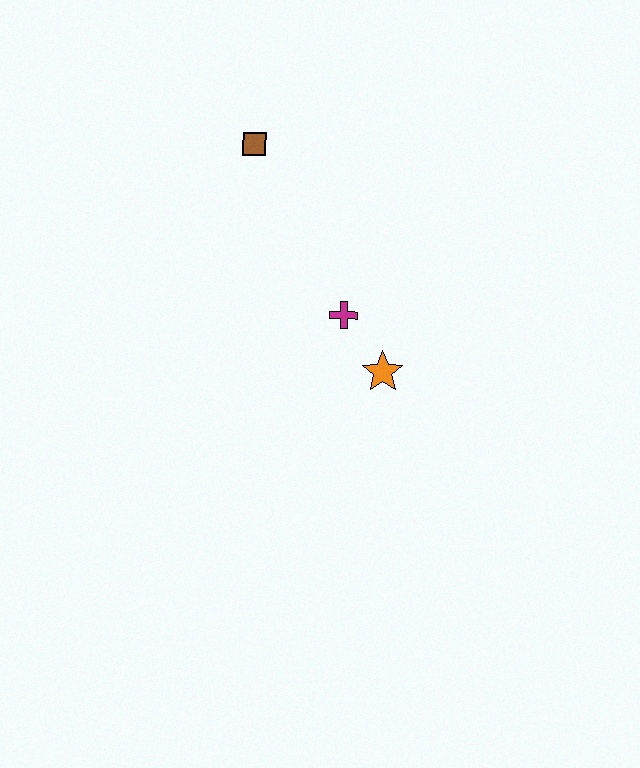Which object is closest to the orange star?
The magenta cross is closest to the orange star.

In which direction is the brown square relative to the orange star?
The brown square is above the orange star.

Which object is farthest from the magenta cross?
The brown square is farthest from the magenta cross.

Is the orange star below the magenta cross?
Yes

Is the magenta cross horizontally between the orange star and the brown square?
Yes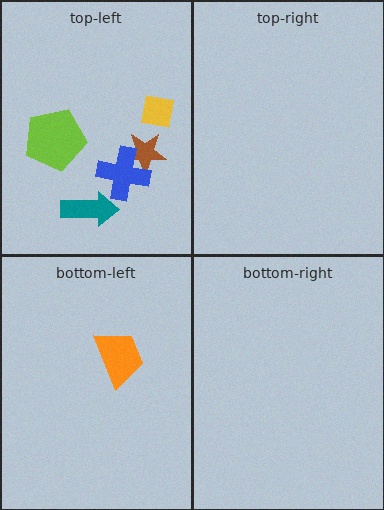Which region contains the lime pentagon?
The top-left region.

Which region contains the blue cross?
The top-left region.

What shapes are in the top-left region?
The lime pentagon, the brown star, the blue cross, the yellow square, the teal arrow.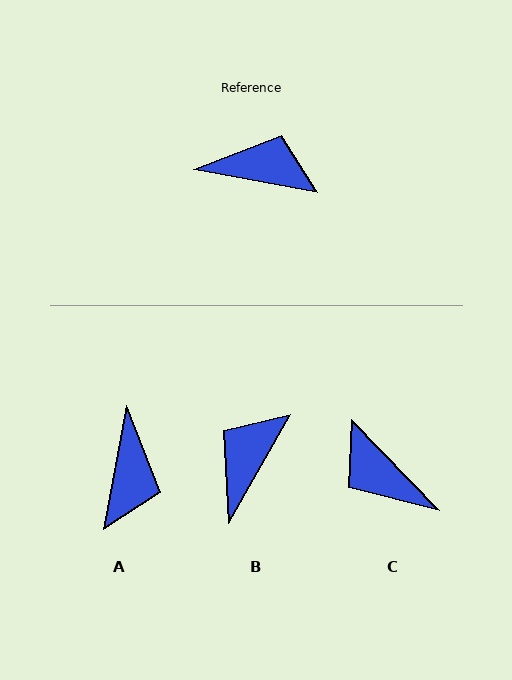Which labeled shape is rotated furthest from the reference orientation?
C, about 145 degrees away.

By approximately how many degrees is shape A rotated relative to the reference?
Approximately 90 degrees clockwise.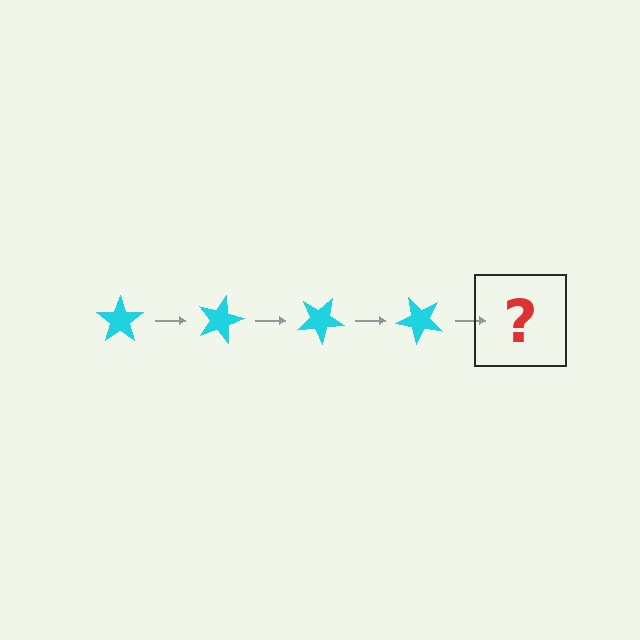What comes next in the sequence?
The next element should be a cyan star rotated 60 degrees.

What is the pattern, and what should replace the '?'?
The pattern is that the star rotates 15 degrees each step. The '?' should be a cyan star rotated 60 degrees.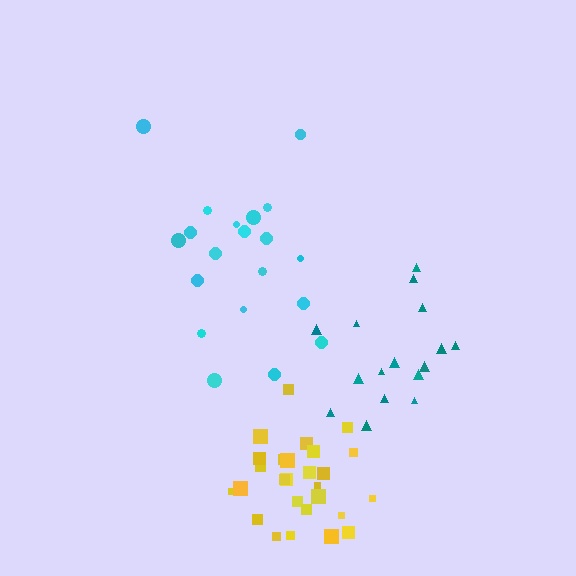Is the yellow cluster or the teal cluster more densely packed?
Yellow.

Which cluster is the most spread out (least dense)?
Cyan.